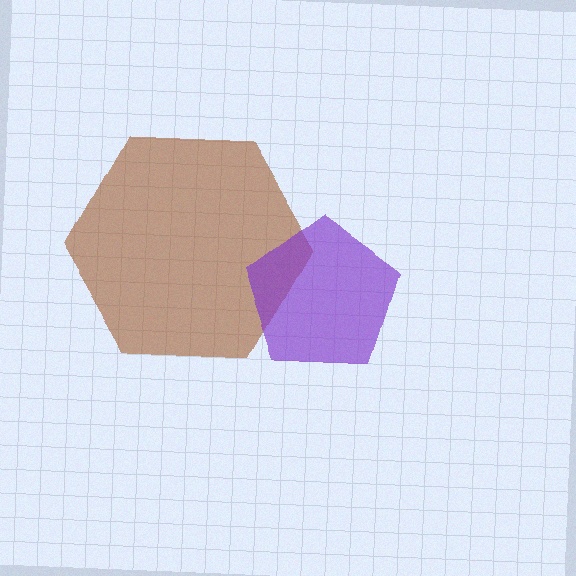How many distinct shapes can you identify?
There are 2 distinct shapes: a brown hexagon, a purple pentagon.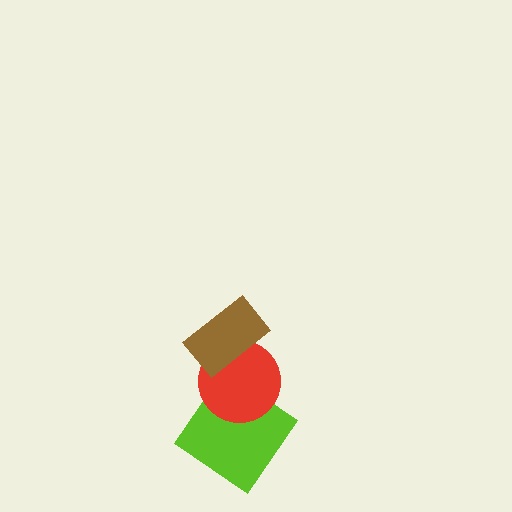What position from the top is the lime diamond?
The lime diamond is 3rd from the top.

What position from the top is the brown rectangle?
The brown rectangle is 1st from the top.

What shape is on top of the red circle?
The brown rectangle is on top of the red circle.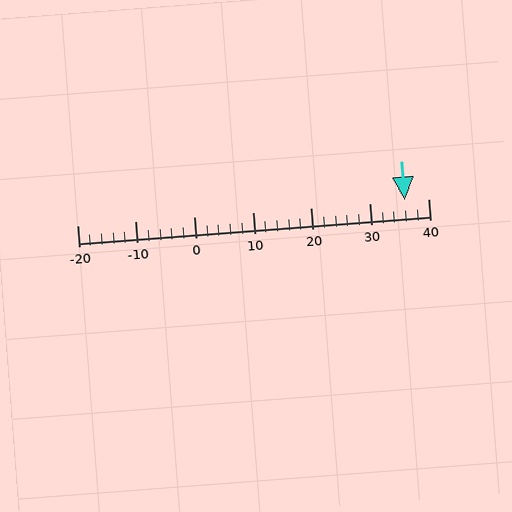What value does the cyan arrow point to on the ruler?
The cyan arrow points to approximately 36.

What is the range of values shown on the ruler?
The ruler shows values from -20 to 40.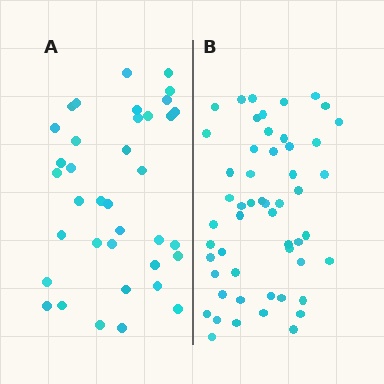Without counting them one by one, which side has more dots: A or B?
Region B (the right region) has more dots.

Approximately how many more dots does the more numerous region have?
Region B has approximately 15 more dots than region A.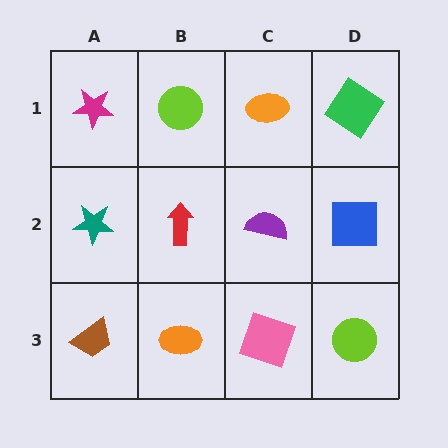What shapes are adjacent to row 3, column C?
A purple semicircle (row 2, column C), an orange ellipse (row 3, column B), a lime circle (row 3, column D).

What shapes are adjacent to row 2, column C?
An orange ellipse (row 1, column C), a pink square (row 3, column C), a red arrow (row 2, column B), a blue square (row 2, column D).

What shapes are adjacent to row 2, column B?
A lime circle (row 1, column B), an orange ellipse (row 3, column B), a teal star (row 2, column A), a purple semicircle (row 2, column C).